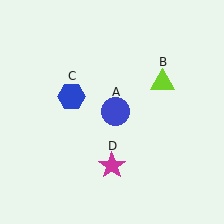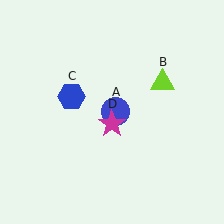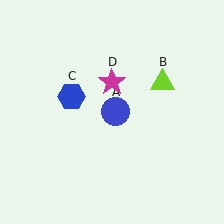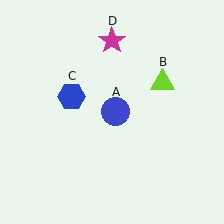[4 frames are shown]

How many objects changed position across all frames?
1 object changed position: magenta star (object D).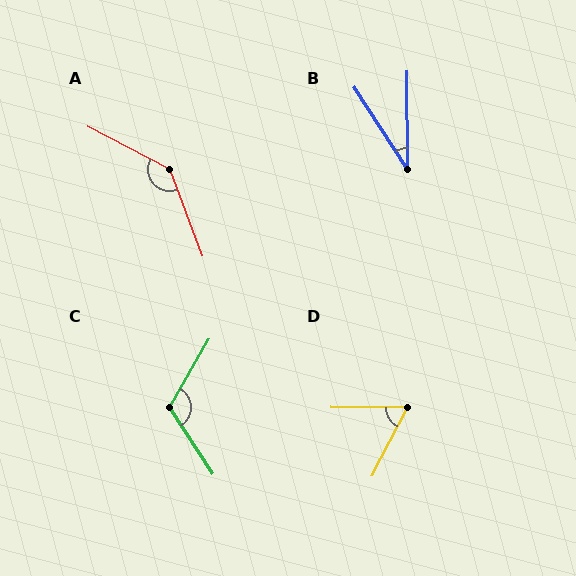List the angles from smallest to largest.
B (32°), D (63°), C (117°), A (139°).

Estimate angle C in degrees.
Approximately 117 degrees.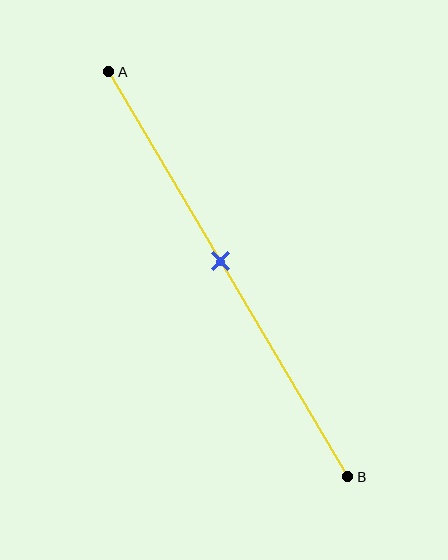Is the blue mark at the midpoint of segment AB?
No, the mark is at about 45% from A, not at the 50% midpoint.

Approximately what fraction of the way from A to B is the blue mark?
The blue mark is approximately 45% of the way from A to B.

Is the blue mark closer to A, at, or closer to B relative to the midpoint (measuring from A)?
The blue mark is closer to point A than the midpoint of segment AB.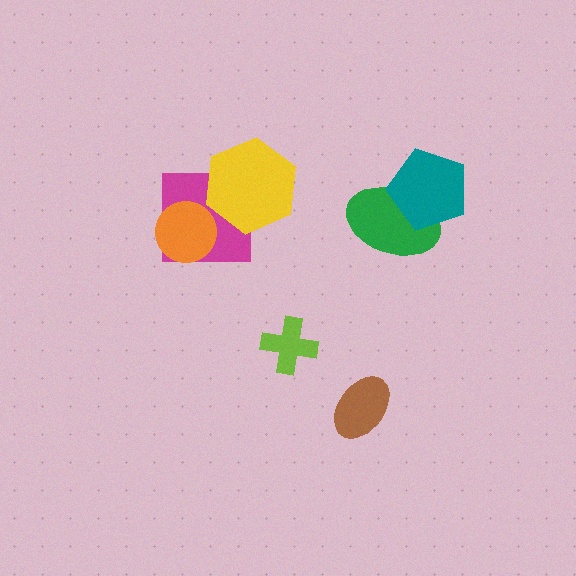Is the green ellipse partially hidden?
Yes, it is partially covered by another shape.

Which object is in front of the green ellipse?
The teal pentagon is in front of the green ellipse.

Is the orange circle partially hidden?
No, no other shape covers it.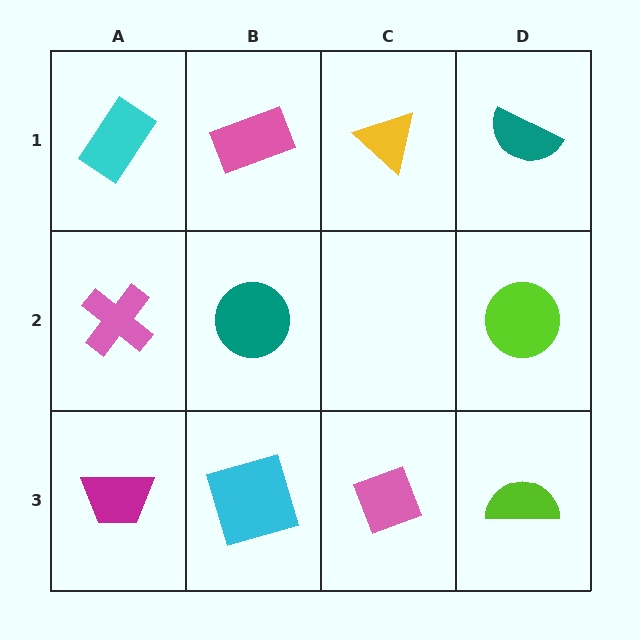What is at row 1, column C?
A yellow triangle.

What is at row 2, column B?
A teal circle.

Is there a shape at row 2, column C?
No, that cell is empty.